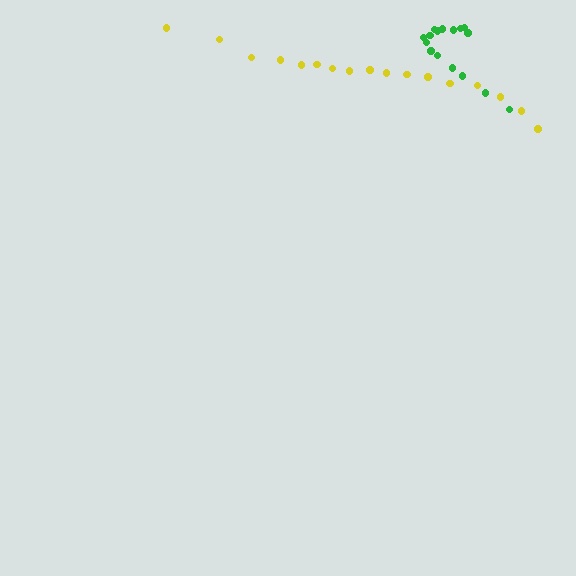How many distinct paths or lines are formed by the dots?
There are 2 distinct paths.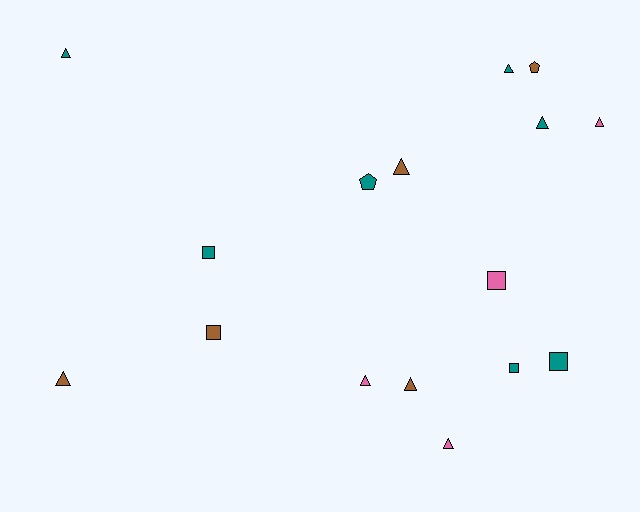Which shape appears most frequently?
Triangle, with 9 objects.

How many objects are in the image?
There are 16 objects.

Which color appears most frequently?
Teal, with 7 objects.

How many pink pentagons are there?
There are no pink pentagons.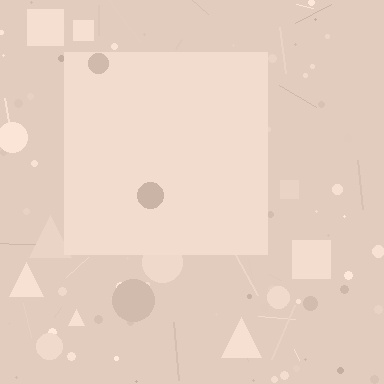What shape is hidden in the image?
A square is hidden in the image.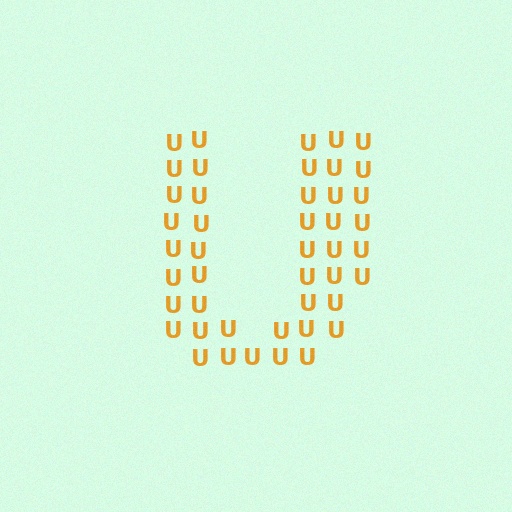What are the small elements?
The small elements are letter U's.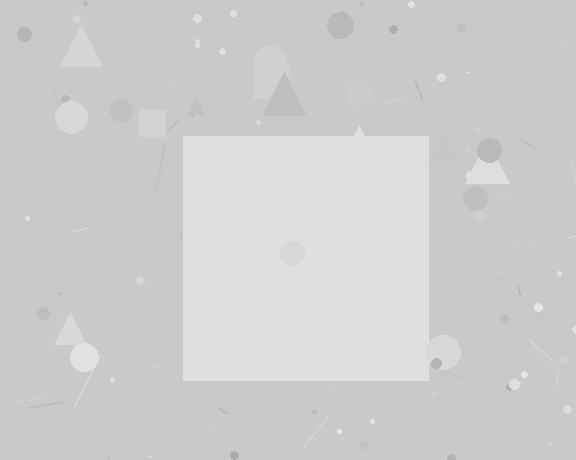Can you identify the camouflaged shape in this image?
The camouflaged shape is a square.